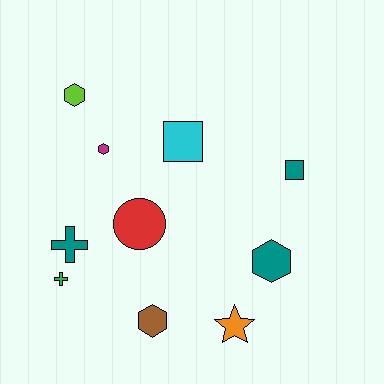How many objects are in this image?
There are 10 objects.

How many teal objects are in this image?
There are 3 teal objects.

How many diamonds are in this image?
There are no diamonds.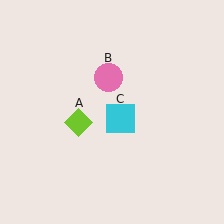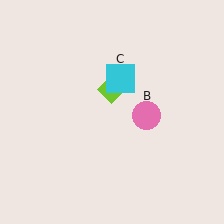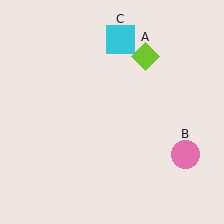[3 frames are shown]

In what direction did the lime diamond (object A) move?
The lime diamond (object A) moved up and to the right.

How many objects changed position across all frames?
3 objects changed position: lime diamond (object A), pink circle (object B), cyan square (object C).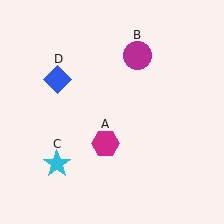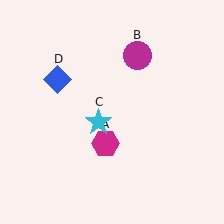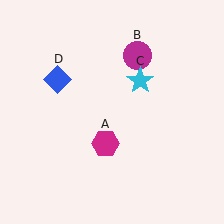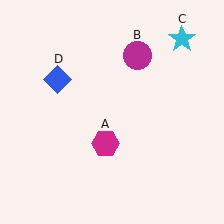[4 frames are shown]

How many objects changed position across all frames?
1 object changed position: cyan star (object C).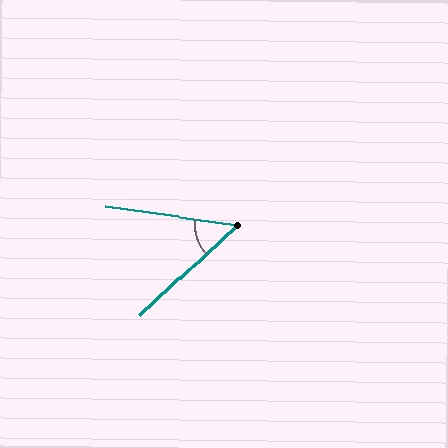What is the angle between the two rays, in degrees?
Approximately 50 degrees.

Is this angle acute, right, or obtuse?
It is acute.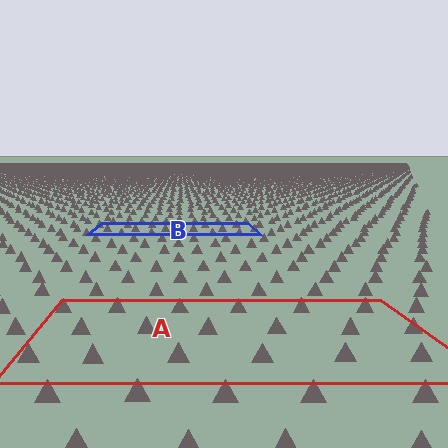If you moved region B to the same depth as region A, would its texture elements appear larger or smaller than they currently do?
They would appear larger. At a closer depth, the same texture elements are projected at a bigger on-screen size.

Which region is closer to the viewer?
Region A is closer. The texture elements there are larger and more spread out.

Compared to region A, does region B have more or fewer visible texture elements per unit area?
Region B has more texture elements per unit area — they are packed more densely because it is farther away.